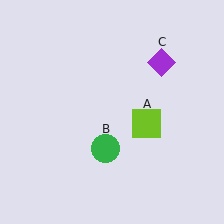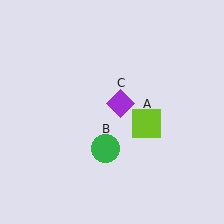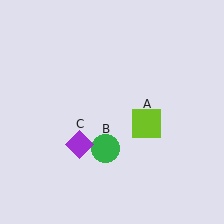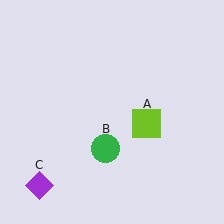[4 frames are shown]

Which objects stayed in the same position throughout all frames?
Lime square (object A) and green circle (object B) remained stationary.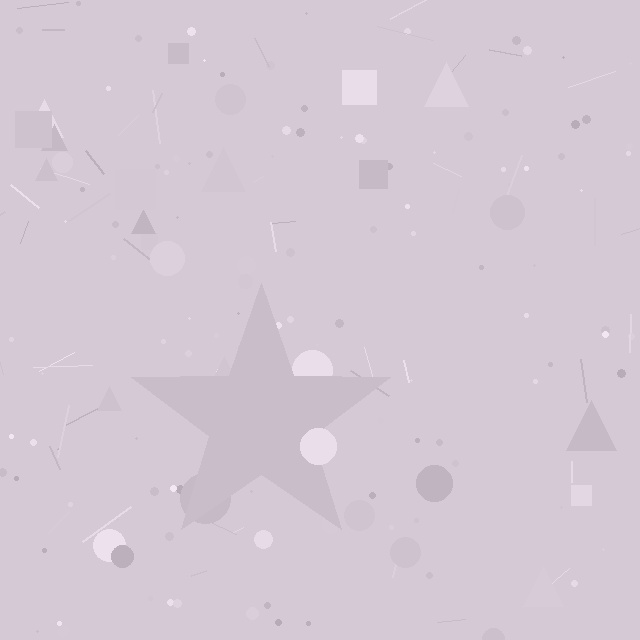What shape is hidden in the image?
A star is hidden in the image.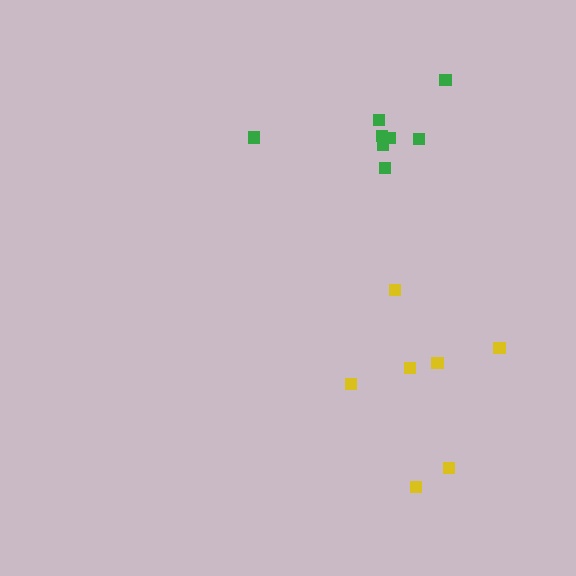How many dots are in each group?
Group 1: 8 dots, Group 2: 7 dots (15 total).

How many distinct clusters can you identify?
There are 2 distinct clusters.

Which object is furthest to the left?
The green cluster is leftmost.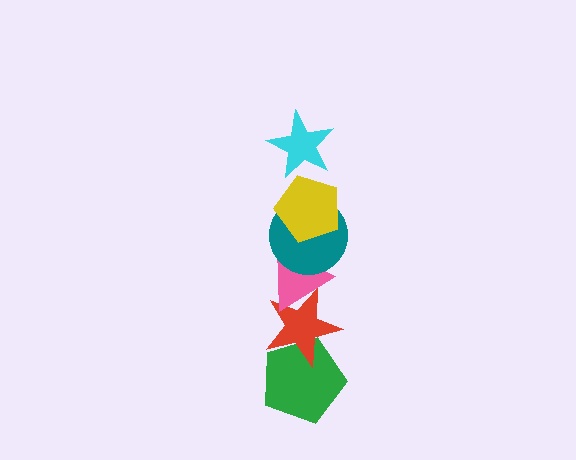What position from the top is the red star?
The red star is 5th from the top.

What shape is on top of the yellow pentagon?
The cyan star is on top of the yellow pentagon.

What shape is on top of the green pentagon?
The red star is on top of the green pentagon.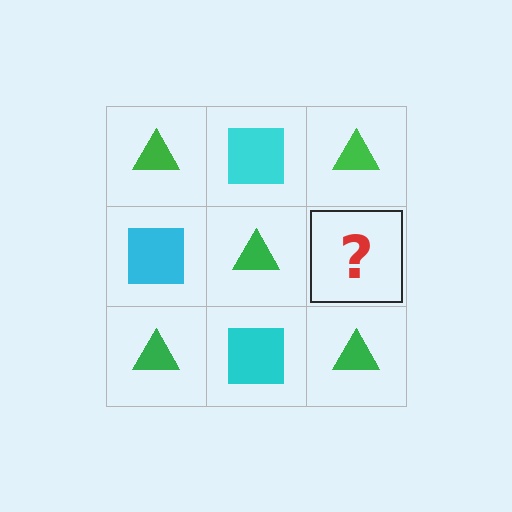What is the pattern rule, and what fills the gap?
The rule is that it alternates green triangle and cyan square in a checkerboard pattern. The gap should be filled with a cyan square.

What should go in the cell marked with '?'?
The missing cell should contain a cyan square.